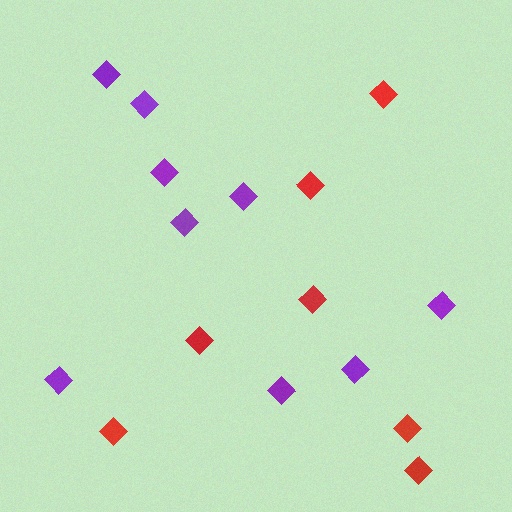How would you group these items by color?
There are 2 groups: one group of purple diamonds (9) and one group of red diamonds (7).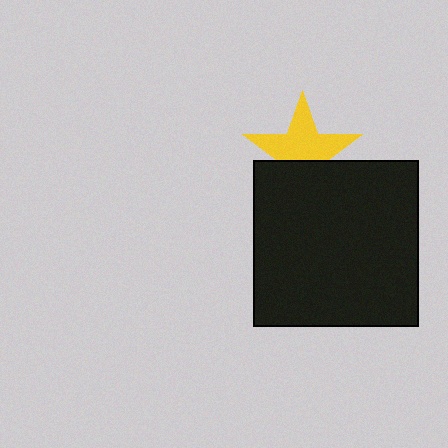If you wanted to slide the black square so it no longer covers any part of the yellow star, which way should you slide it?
Slide it down — that is the most direct way to separate the two shapes.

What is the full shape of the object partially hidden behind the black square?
The partially hidden object is a yellow star.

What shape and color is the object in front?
The object in front is a black square.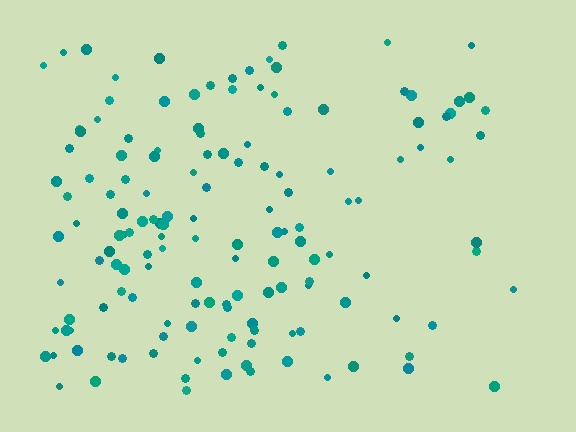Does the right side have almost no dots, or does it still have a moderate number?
Still a moderate number, just noticeably fewer than the left.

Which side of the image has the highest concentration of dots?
The left.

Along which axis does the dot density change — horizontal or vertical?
Horizontal.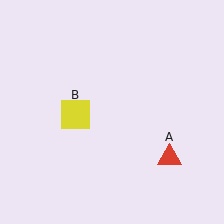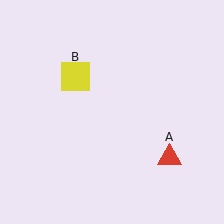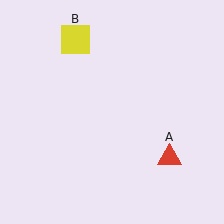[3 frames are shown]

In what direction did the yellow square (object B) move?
The yellow square (object B) moved up.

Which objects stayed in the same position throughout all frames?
Red triangle (object A) remained stationary.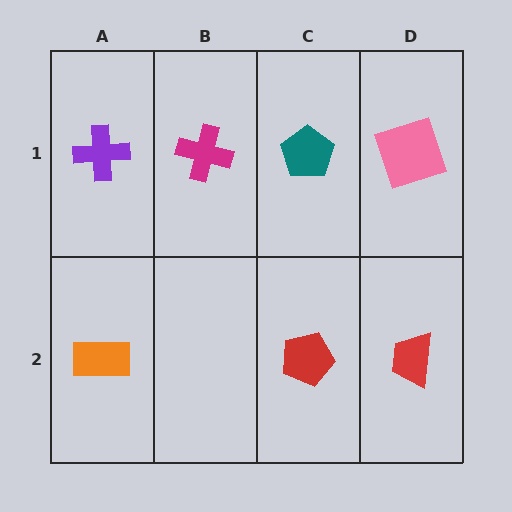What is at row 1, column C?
A teal pentagon.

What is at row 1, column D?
A pink square.